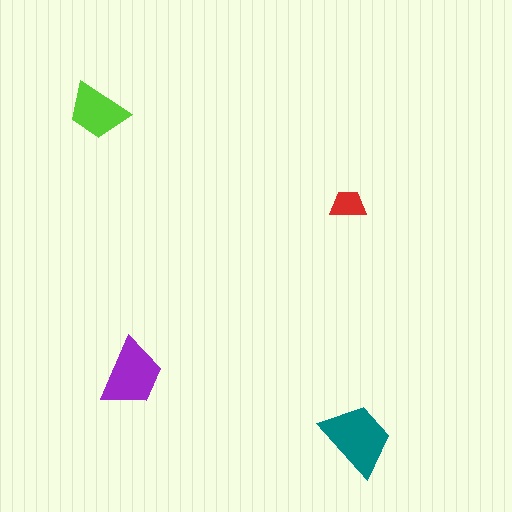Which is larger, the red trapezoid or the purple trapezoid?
The purple one.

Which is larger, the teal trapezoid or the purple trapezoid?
The teal one.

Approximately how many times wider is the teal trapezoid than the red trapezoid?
About 2 times wider.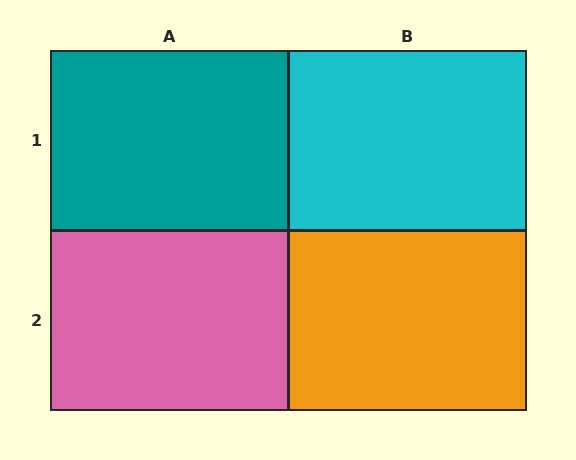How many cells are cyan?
1 cell is cyan.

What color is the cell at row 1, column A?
Teal.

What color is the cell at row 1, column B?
Cyan.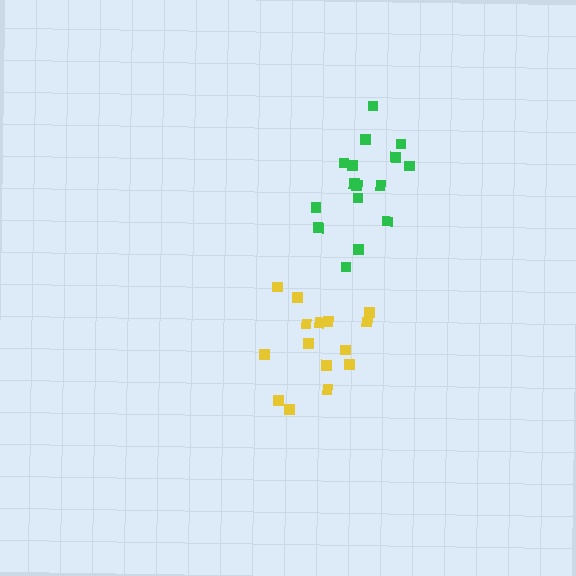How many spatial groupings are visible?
There are 2 spatial groupings.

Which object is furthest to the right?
The green cluster is rightmost.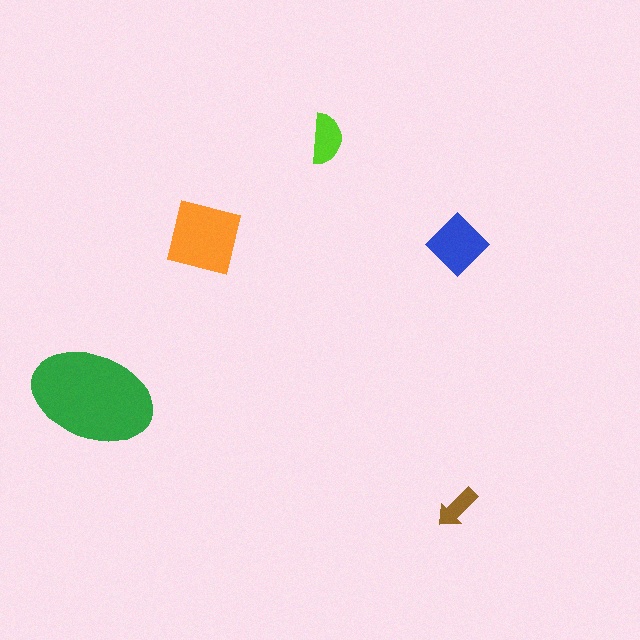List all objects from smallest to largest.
The brown arrow, the lime semicircle, the blue diamond, the orange square, the green ellipse.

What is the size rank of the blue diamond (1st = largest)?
3rd.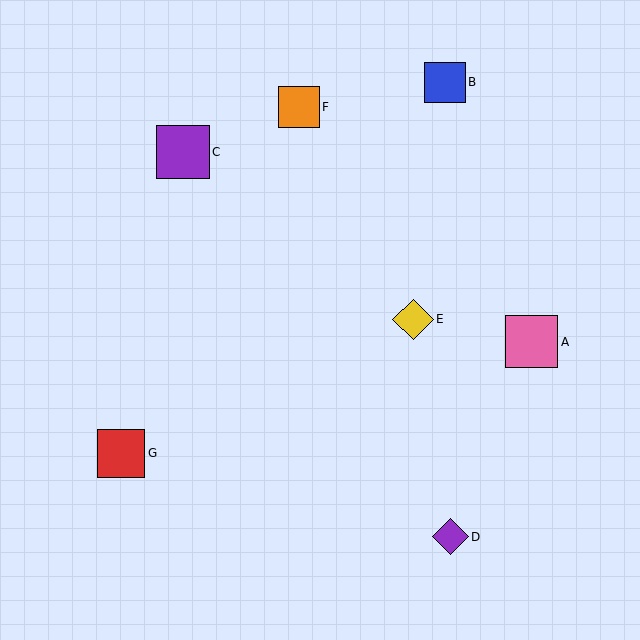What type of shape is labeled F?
Shape F is an orange square.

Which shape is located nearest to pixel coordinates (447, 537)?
The purple diamond (labeled D) at (450, 537) is nearest to that location.